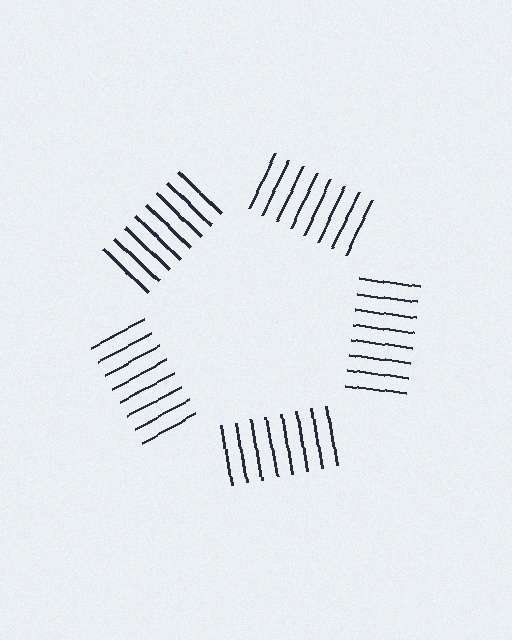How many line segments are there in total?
40 — 8 along each of the 5 edges.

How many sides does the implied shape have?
5 sides — the line-ends trace a pentagon.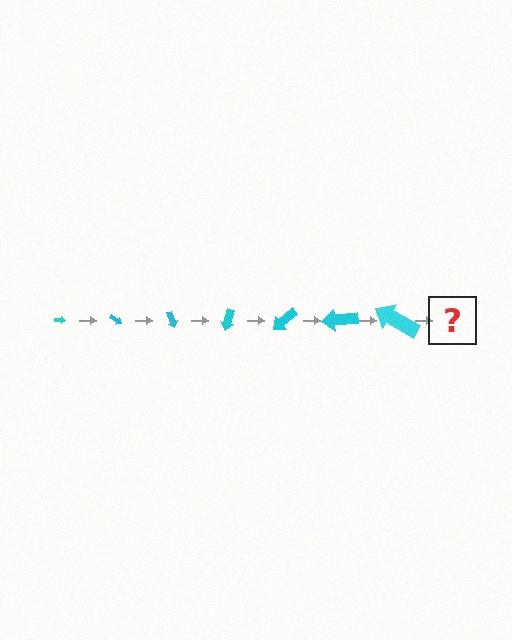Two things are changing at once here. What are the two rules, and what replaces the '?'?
The two rules are that the arrow grows larger each step and it rotates 35 degrees each step. The '?' should be an arrow, larger than the previous one and rotated 245 degrees from the start.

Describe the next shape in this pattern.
It should be an arrow, larger than the previous one and rotated 245 degrees from the start.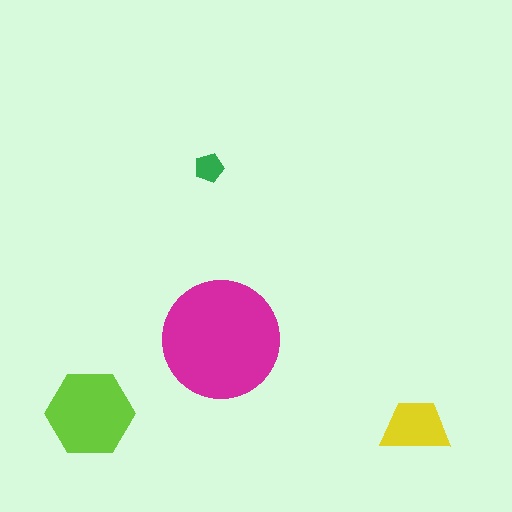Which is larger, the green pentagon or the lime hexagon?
The lime hexagon.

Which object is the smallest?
The green pentagon.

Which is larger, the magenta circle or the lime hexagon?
The magenta circle.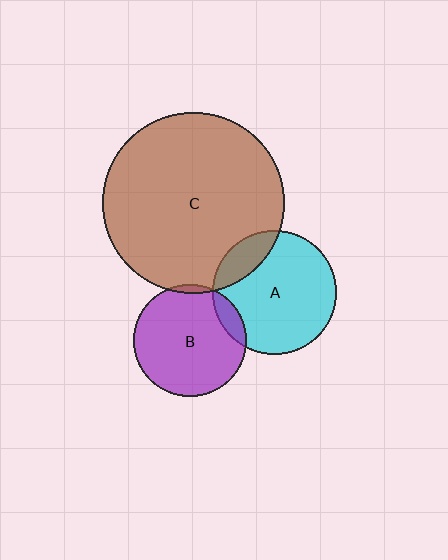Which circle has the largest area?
Circle C (brown).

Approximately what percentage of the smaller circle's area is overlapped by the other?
Approximately 15%.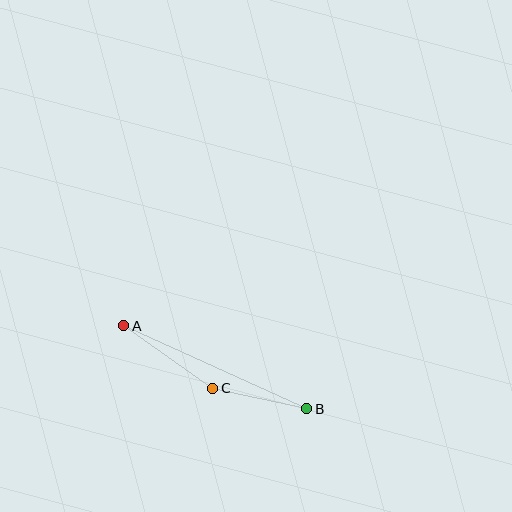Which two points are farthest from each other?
Points A and B are farthest from each other.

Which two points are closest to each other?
Points B and C are closest to each other.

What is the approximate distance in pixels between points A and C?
The distance between A and C is approximately 109 pixels.